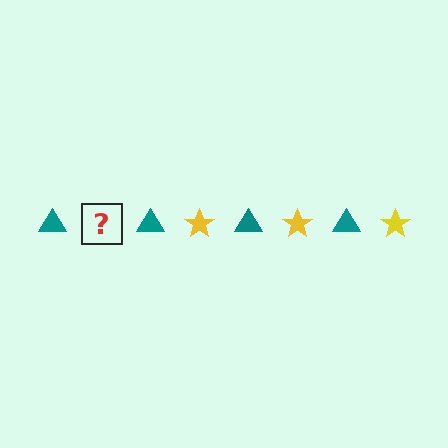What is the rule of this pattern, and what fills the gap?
The rule is that the pattern alternates between teal triangle and yellow star. The gap should be filled with a yellow star.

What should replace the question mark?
The question mark should be replaced with a yellow star.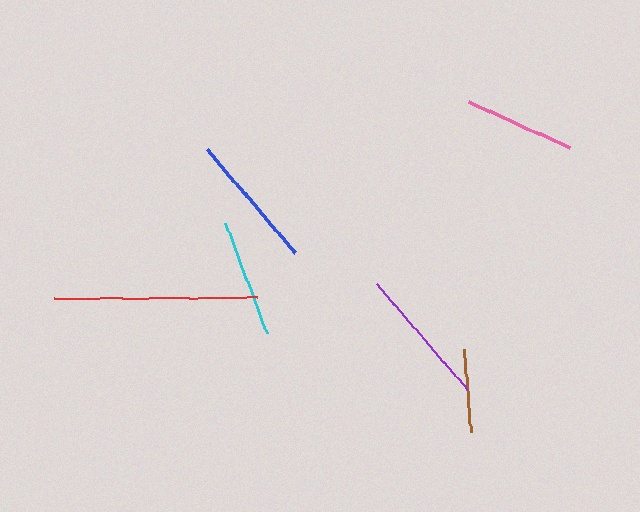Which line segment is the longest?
The red line is the longest at approximately 204 pixels.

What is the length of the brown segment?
The brown segment is approximately 83 pixels long.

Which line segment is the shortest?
The brown line is the shortest at approximately 83 pixels.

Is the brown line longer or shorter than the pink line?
The pink line is longer than the brown line.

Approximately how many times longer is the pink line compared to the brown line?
The pink line is approximately 1.3 times the length of the brown line.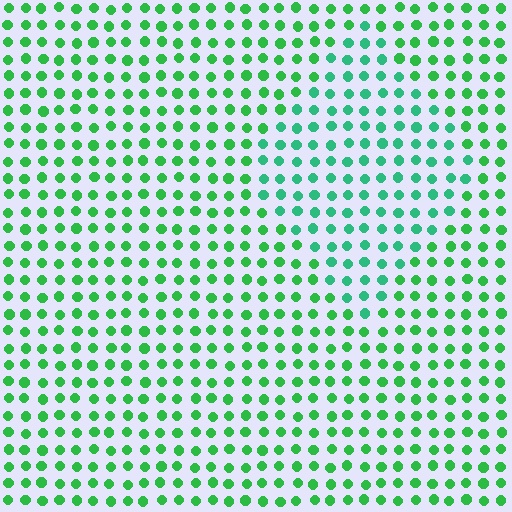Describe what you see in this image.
The image is filled with small green elements in a uniform arrangement. A diamond-shaped region is visible where the elements are tinted to a slightly different hue, forming a subtle color boundary.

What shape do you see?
I see a diamond.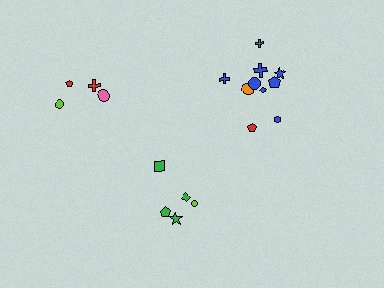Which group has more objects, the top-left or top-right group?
The top-right group.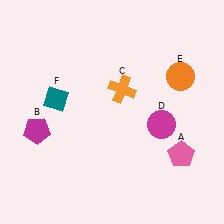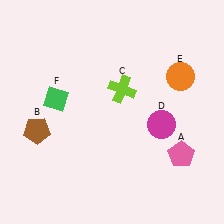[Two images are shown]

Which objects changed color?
B changed from magenta to brown. C changed from orange to lime. F changed from teal to green.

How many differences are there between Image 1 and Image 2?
There are 3 differences between the two images.